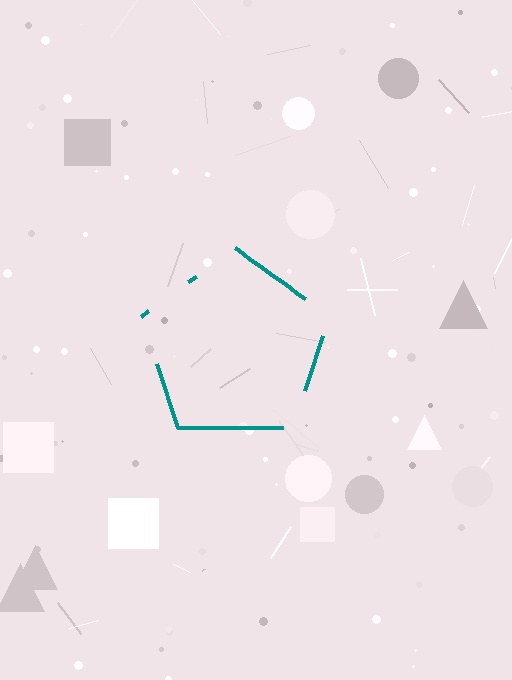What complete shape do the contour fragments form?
The contour fragments form a pentagon.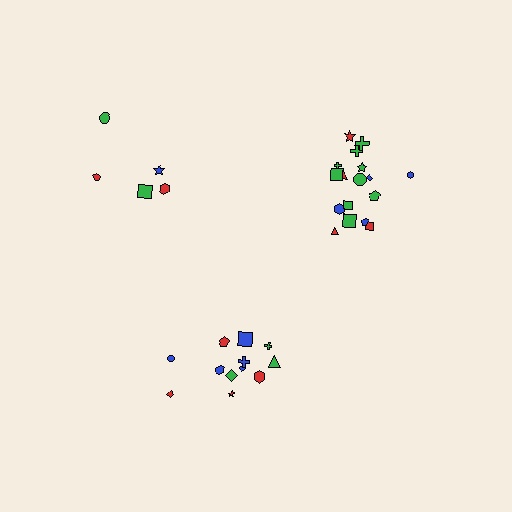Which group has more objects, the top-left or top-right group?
The top-right group.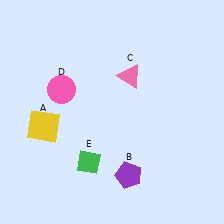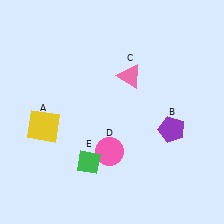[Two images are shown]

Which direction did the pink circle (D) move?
The pink circle (D) moved down.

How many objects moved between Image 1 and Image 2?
2 objects moved between the two images.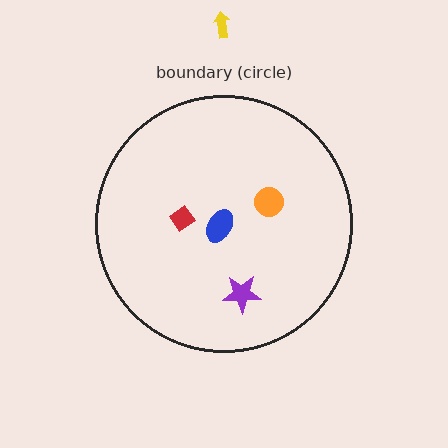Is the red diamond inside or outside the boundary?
Inside.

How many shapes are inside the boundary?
4 inside, 1 outside.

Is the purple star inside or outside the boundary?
Inside.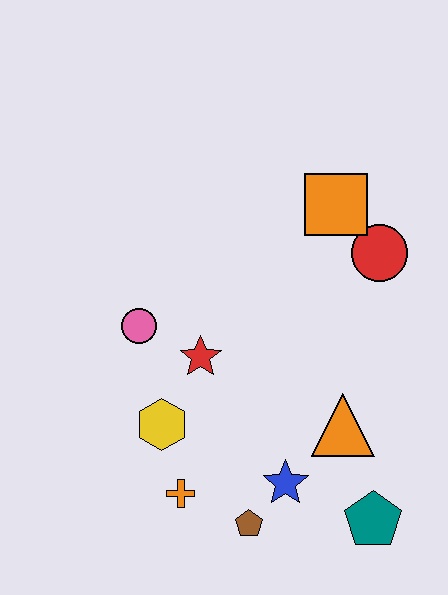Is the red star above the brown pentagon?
Yes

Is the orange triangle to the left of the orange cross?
No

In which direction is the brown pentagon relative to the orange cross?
The brown pentagon is to the right of the orange cross.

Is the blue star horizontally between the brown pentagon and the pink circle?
No